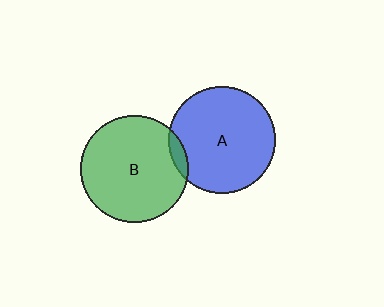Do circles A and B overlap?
Yes.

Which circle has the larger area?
Circle B (green).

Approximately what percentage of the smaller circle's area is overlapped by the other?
Approximately 5%.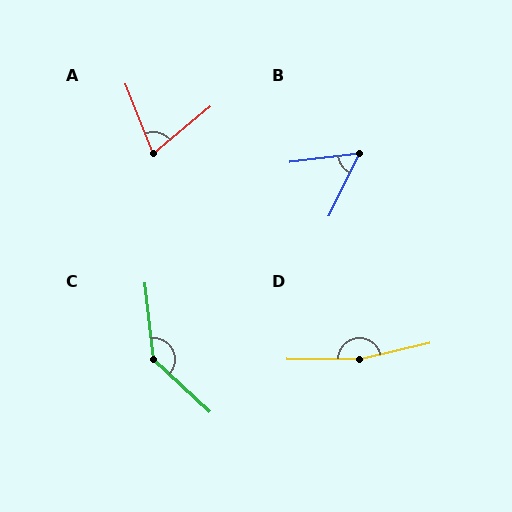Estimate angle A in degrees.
Approximately 72 degrees.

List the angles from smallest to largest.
B (57°), A (72°), C (139°), D (166°).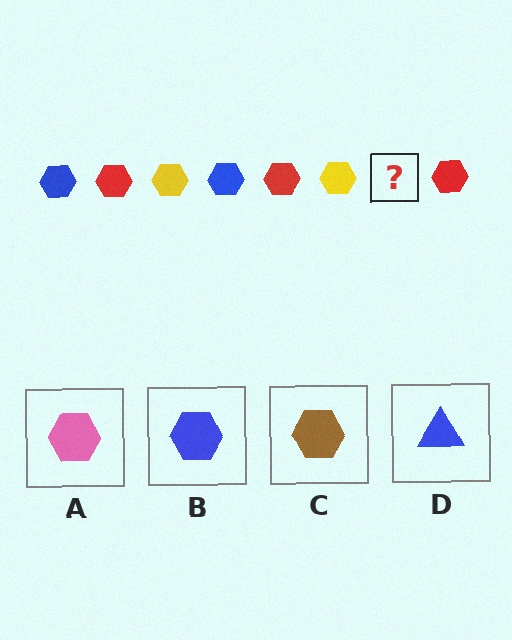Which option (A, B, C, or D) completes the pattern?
B.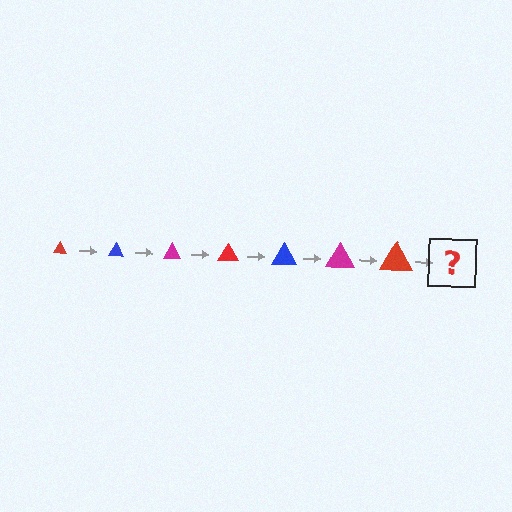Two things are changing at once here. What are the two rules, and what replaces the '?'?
The two rules are that the triangle grows larger each step and the color cycles through red, blue, and magenta. The '?' should be a blue triangle, larger than the previous one.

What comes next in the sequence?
The next element should be a blue triangle, larger than the previous one.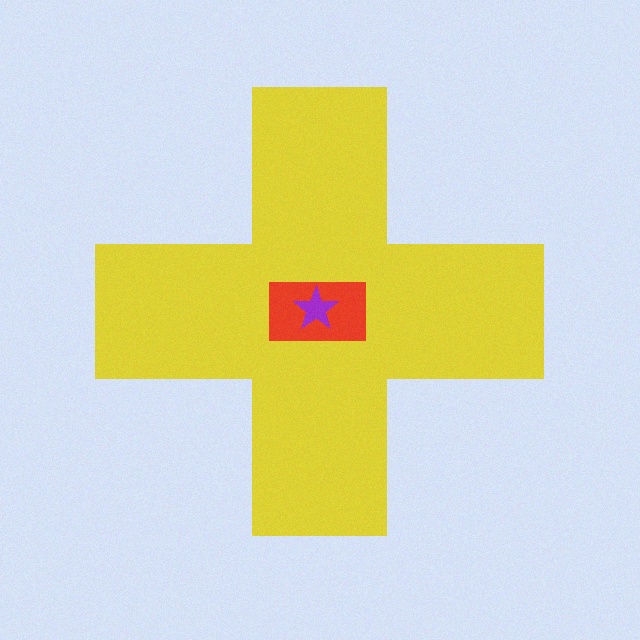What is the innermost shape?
The purple star.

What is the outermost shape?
The yellow cross.